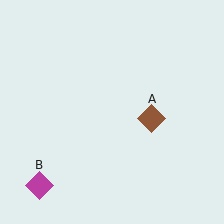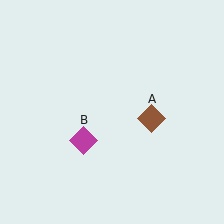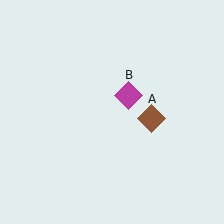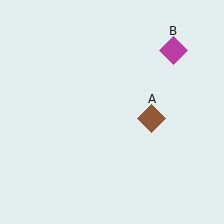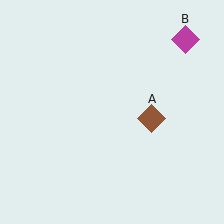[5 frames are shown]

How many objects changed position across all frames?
1 object changed position: magenta diamond (object B).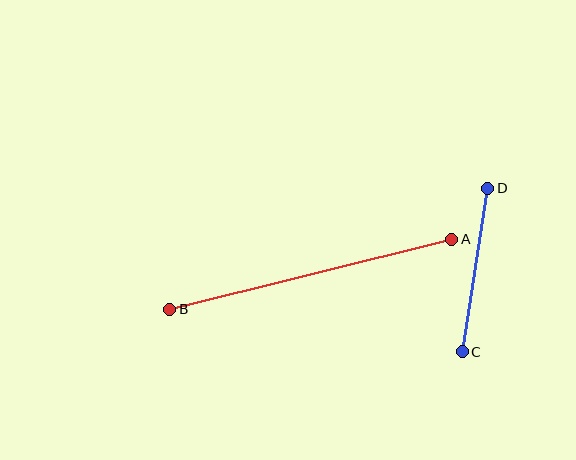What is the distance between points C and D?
The distance is approximately 165 pixels.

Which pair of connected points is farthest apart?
Points A and B are farthest apart.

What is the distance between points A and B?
The distance is approximately 291 pixels.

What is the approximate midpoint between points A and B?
The midpoint is at approximately (311, 274) pixels.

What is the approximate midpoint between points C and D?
The midpoint is at approximately (475, 270) pixels.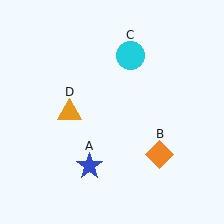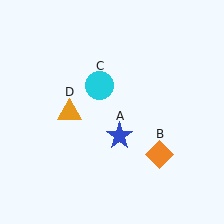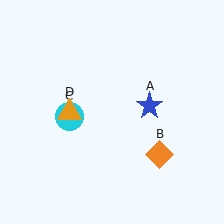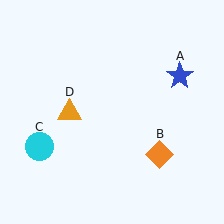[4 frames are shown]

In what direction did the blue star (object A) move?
The blue star (object A) moved up and to the right.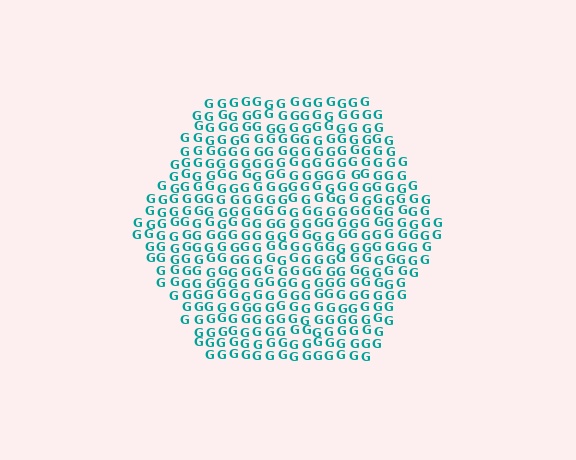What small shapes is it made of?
It is made of small letter G's.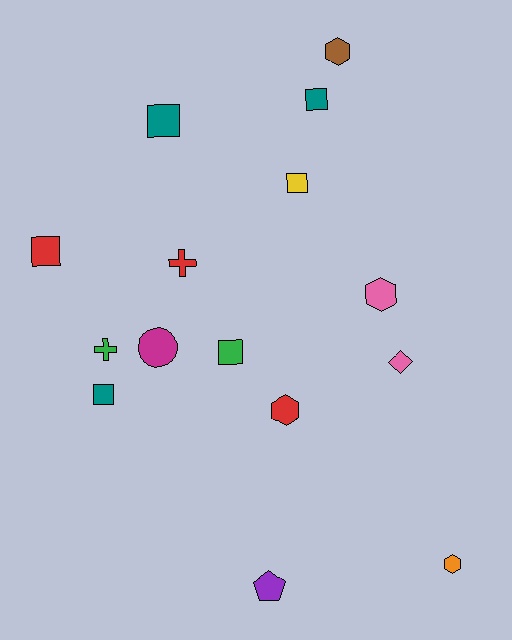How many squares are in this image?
There are 6 squares.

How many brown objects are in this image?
There is 1 brown object.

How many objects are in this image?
There are 15 objects.